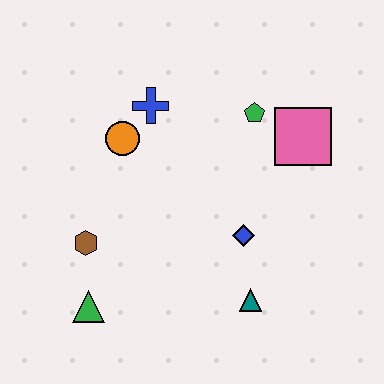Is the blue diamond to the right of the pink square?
No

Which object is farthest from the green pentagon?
The green triangle is farthest from the green pentagon.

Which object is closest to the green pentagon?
The pink square is closest to the green pentagon.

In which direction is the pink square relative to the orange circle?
The pink square is to the right of the orange circle.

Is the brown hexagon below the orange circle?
Yes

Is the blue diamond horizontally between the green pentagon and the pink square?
No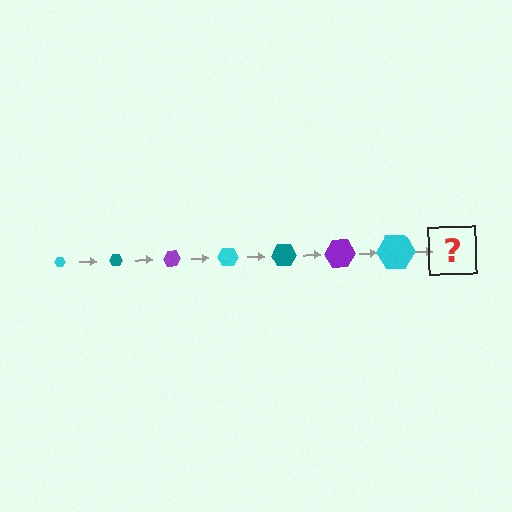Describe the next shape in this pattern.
It should be a teal hexagon, larger than the previous one.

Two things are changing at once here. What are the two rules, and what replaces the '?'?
The two rules are that the hexagon grows larger each step and the color cycles through cyan, teal, and purple. The '?' should be a teal hexagon, larger than the previous one.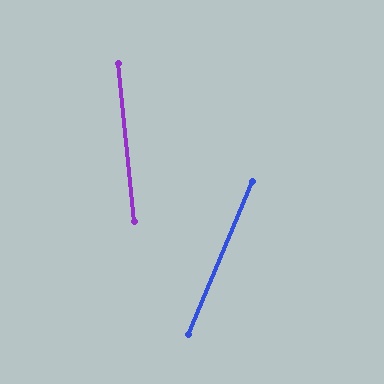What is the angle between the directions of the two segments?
Approximately 29 degrees.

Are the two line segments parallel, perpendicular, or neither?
Neither parallel nor perpendicular — they differ by about 29°.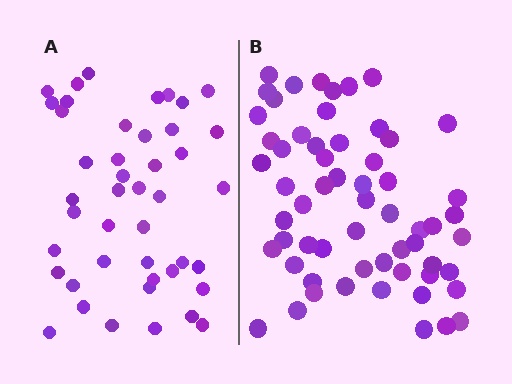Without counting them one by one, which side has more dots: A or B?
Region B (the right region) has more dots.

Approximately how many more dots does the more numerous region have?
Region B has approximately 15 more dots than region A.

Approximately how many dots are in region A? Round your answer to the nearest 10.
About 40 dots. (The exact count is 44, which rounds to 40.)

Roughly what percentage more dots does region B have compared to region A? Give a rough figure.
About 35% more.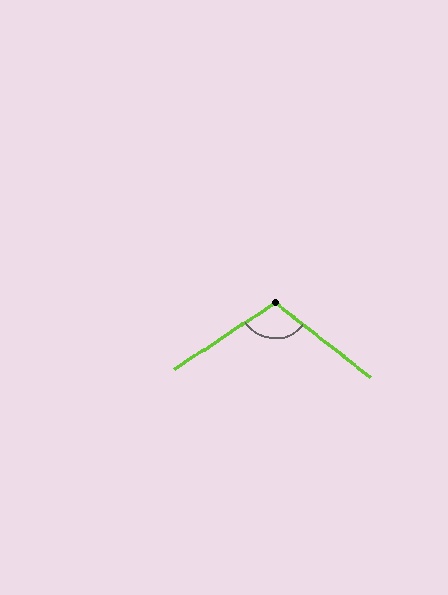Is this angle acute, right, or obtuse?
It is obtuse.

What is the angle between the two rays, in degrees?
Approximately 109 degrees.